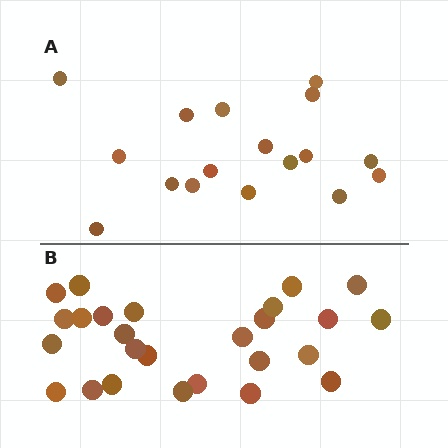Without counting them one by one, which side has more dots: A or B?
Region B (the bottom region) has more dots.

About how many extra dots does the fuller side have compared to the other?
Region B has roughly 8 or so more dots than region A.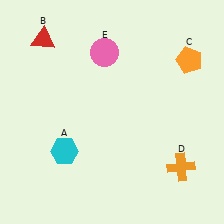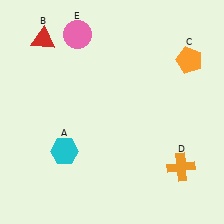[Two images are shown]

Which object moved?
The pink circle (E) moved left.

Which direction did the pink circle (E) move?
The pink circle (E) moved left.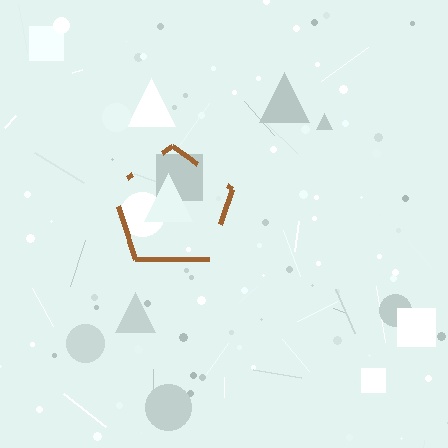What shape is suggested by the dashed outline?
The dashed outline suggests a pentagon.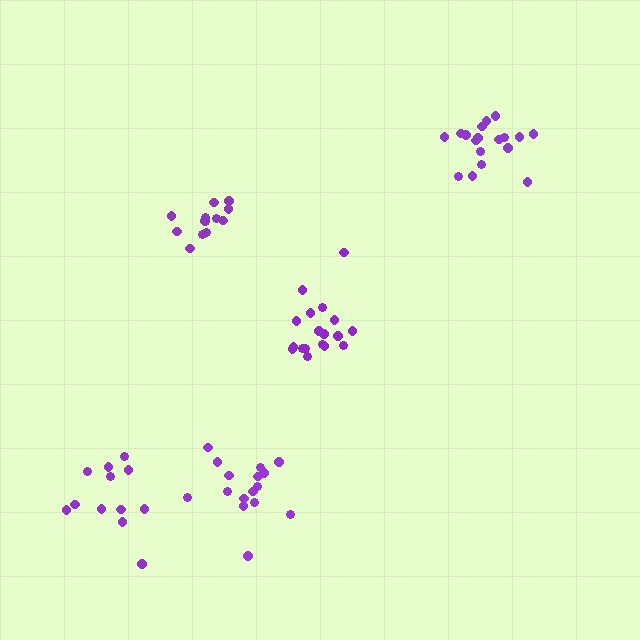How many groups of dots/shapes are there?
There are 5 groups.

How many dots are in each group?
Group 1: 13 dots, Group 2: 18 dots, Group 3: 18 dots, Group 4: 16 dots, Group 5: 12 dots (77 total).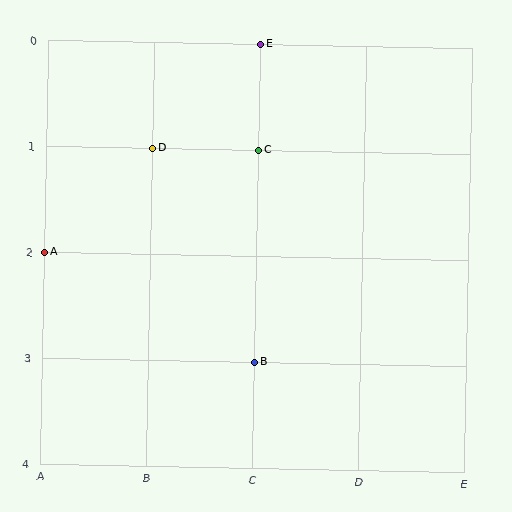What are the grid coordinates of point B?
Point B is at grid coordinates (C, 3).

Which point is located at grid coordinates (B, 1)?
Point D is at (B, 1).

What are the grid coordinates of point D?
Point D is at grid coordinates (B, 1).